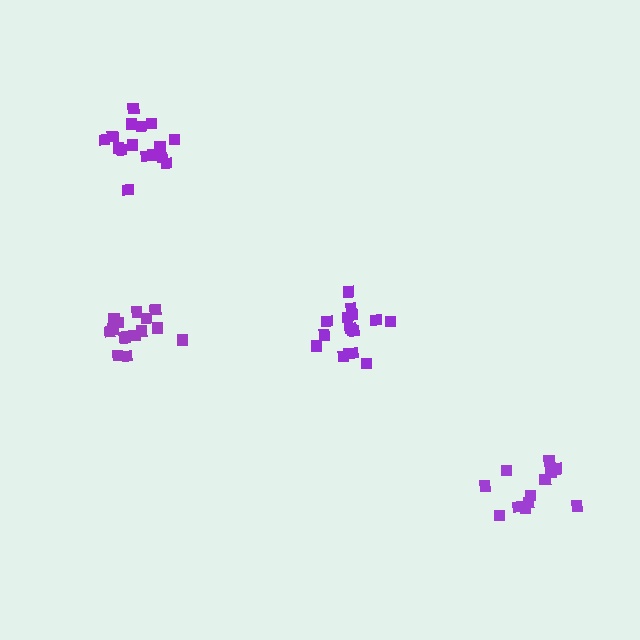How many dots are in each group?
Group 1: 16 dots, Group 2: 17 dots, Group 3: 16 dots, Group 4: 13 dots (62 total).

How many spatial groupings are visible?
There are 4 spatial groupings.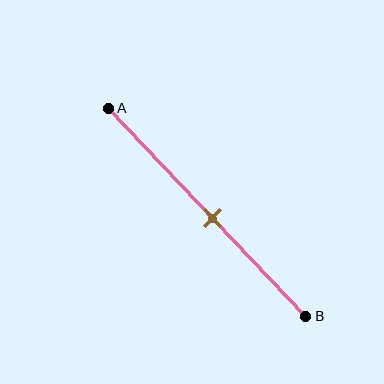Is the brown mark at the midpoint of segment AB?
Yes, the mark is approximately at the midpoint.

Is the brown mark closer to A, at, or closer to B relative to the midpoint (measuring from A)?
The brown mark is approximately at the midpoint of segment AB.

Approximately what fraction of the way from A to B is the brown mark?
The brown mark is approximately 55% of the way from A to B.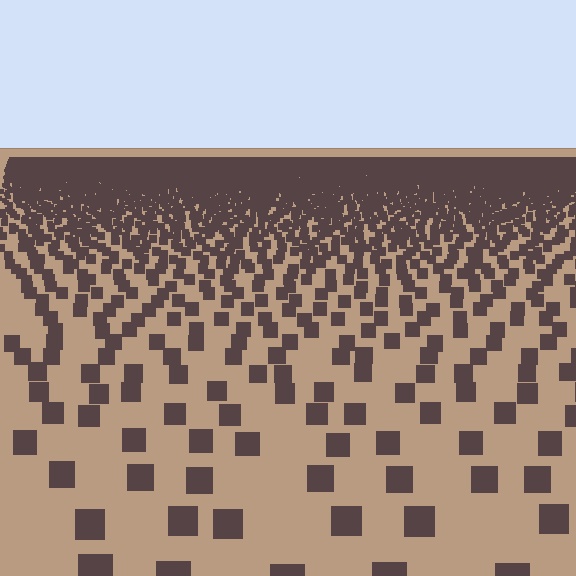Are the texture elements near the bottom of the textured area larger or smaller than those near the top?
Larger. Near the bottom, elements are closer to the viewer and appear at a bigger on-screen size.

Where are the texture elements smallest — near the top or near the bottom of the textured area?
Near the top.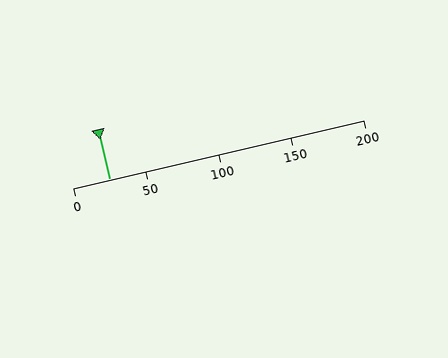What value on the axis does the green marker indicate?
The marker indicates approximately 25.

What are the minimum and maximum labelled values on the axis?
The axis runs from 0 to 200.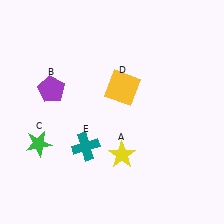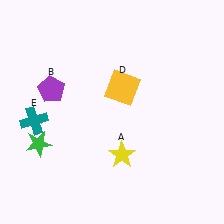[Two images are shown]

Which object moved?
The teal cross (E) moved left.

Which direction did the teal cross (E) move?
The teal cross (E) moved left.